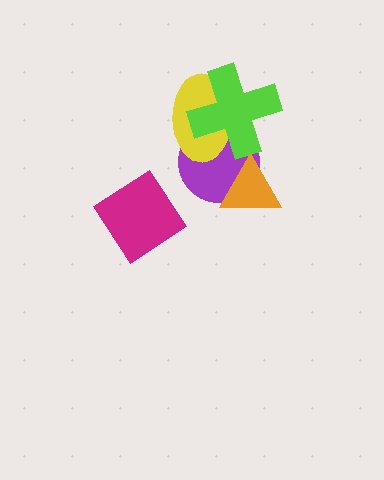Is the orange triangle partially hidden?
No, no other shape covers it.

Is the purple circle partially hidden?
Yes, it is partially covered by another shape.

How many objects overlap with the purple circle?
3 objects overlap with the purple circle.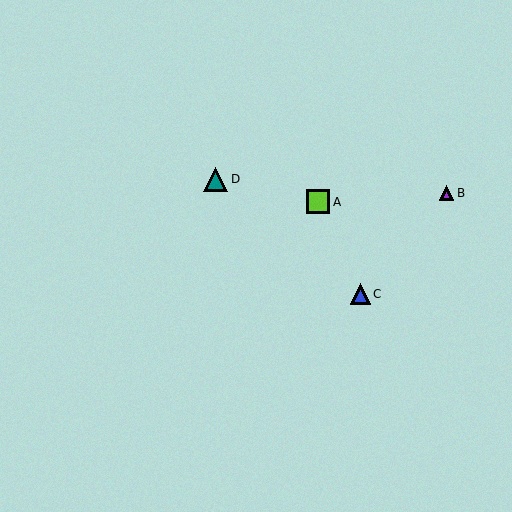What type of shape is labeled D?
Shape D is a teal triangle.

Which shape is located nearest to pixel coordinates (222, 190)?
The teal triangle (labeled D) at (216, 179) is nearest to that location.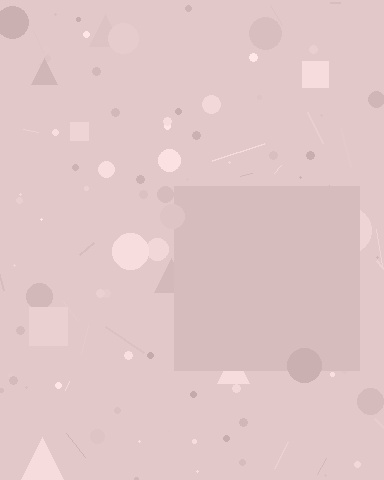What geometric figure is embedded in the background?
A square is embedded in the background.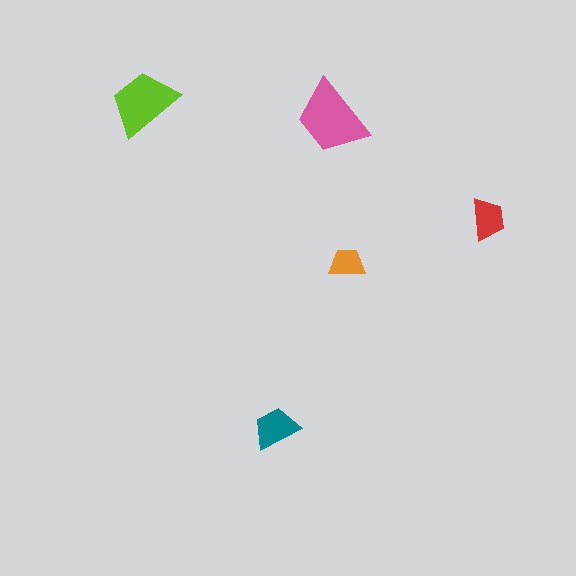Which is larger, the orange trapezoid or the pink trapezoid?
The pink one.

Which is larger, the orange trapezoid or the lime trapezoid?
The lime one.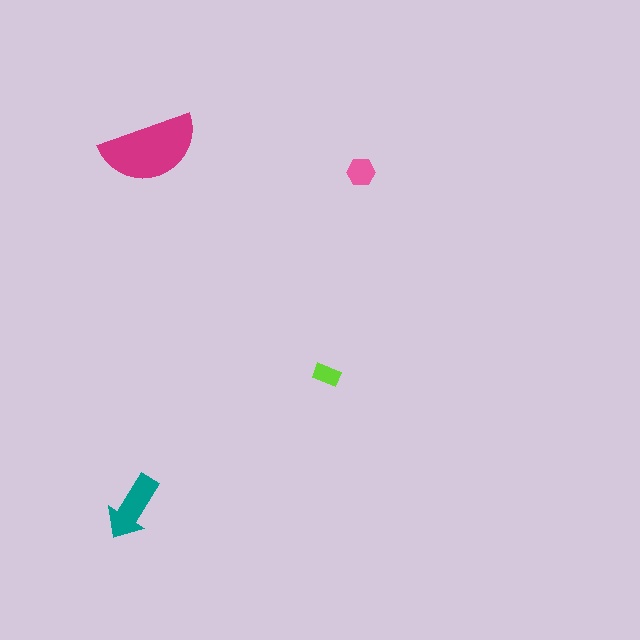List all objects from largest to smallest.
The magenta semicircle, the teal arrow, the pink hexagon, the lime rectangle.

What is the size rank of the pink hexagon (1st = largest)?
3rd.